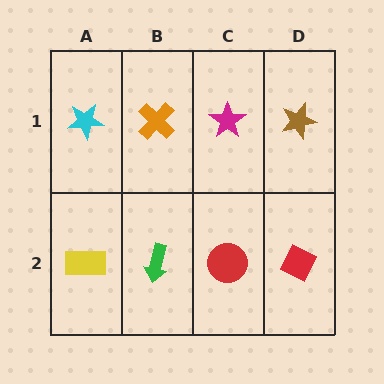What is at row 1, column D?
A brown star.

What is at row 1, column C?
A magenta star.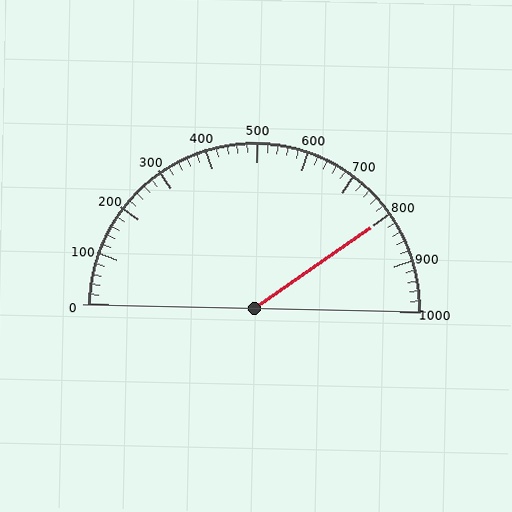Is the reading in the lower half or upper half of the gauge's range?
The reading is in the upper half of the range (0 to 1000).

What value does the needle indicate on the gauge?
The needle indicates approximately 800.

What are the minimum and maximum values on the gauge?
The gauge ranges from 0 to 1000.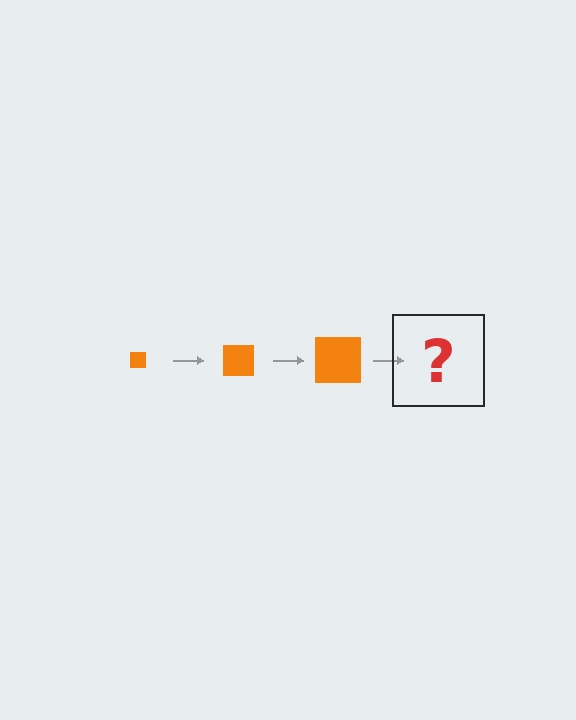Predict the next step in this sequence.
The next step is an orange square, larger than the previous one.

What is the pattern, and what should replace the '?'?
The pattern is that the square gets progressively larger each step. The '?' should be an orange square, larger than the previous one.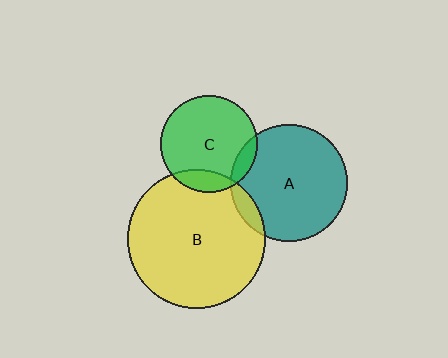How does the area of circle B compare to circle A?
Approximately 1.4 times.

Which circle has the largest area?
Circle B (yellow).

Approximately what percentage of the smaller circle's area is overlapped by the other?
Approximately 10%.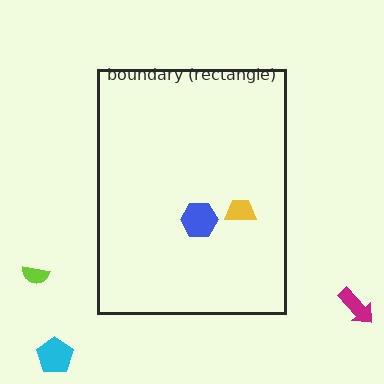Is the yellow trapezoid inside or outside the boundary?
Inside.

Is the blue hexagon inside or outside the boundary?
Inside.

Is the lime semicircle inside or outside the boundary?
Outside.